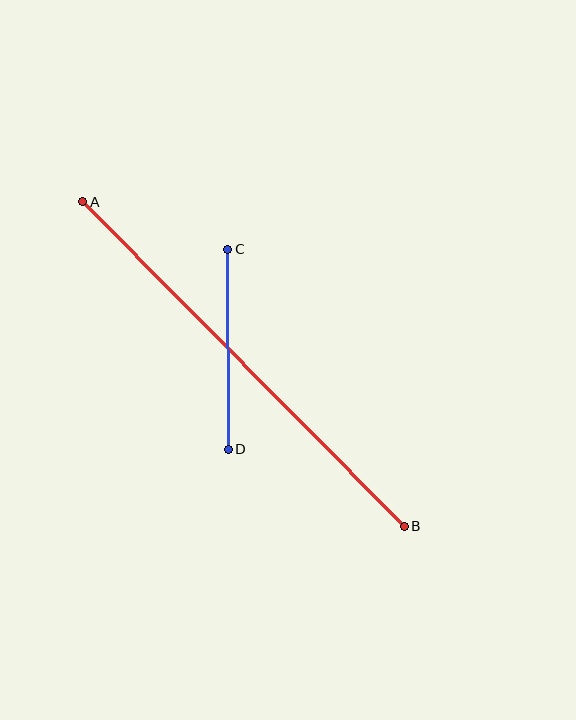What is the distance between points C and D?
The distance is approximately 200 pixels.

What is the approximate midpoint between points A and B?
The midpoint is at approximately (243, 364) pixels.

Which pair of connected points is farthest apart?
Points A and B are farthest apart.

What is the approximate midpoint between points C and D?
The midpoint is at approximately (228, 349) pixels.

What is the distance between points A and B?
The distance is approximately 457 pixels.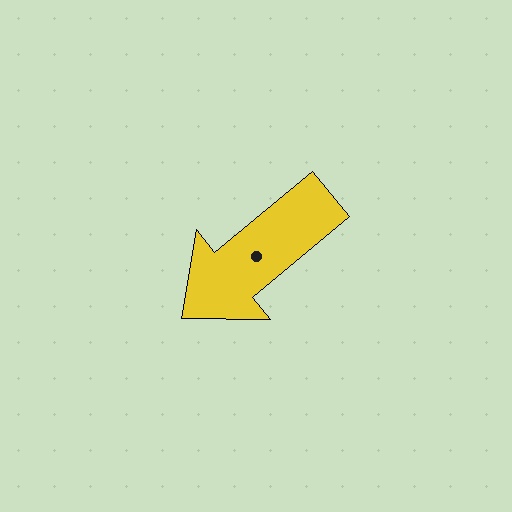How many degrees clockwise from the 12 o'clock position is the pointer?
Approximately 230 degrees.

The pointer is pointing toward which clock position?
Roughly 8 o'clock.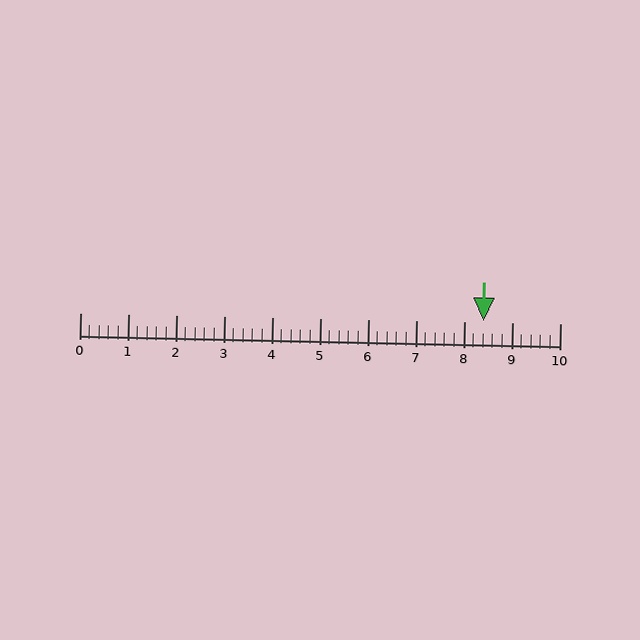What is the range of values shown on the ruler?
The ruler shows values from 0 to 10.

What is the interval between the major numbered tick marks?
The major tick marks are spaced 1 units apart.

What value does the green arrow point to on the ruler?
The green arrow points to approximately 8.4.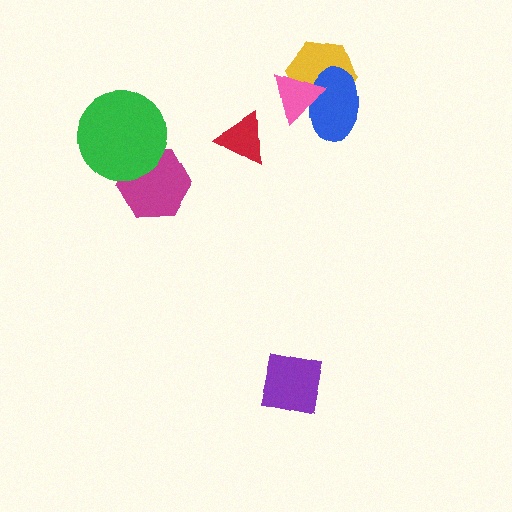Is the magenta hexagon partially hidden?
Yes, it is partially covered by another shape.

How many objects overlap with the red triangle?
0 objects overlap with the red triangle.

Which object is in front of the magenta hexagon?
The green circle is in front of the magenta hexagon.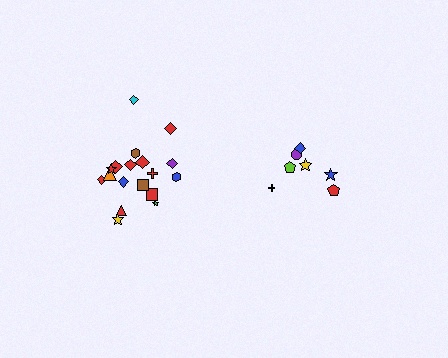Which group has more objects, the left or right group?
The left group.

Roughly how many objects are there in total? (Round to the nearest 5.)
Roughly 25 objects in total.